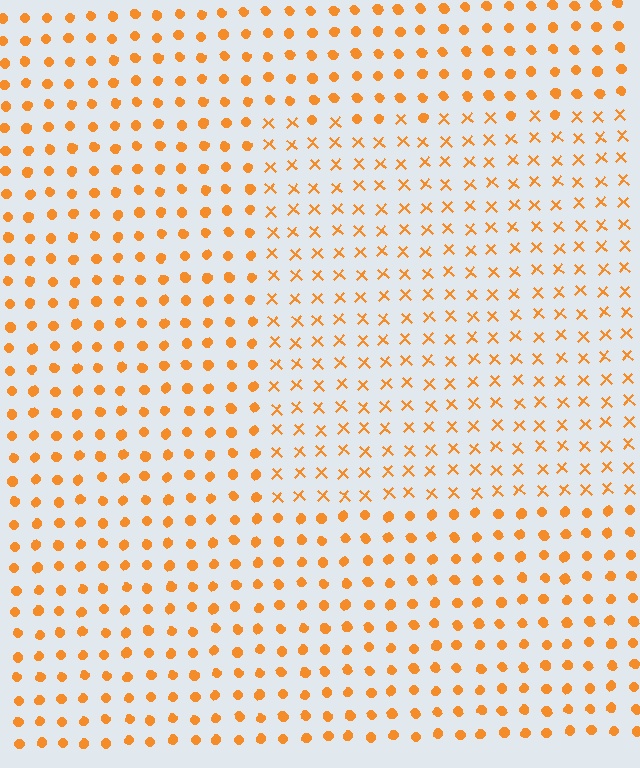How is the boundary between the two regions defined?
The boundary is defined by a change in element shape: X marks inside vs. circles outside. All elements share the same color and spacing.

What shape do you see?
I see a rectangle.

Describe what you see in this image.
The image is filled with small orange elements arranged in a uniform grid. A rectangle-shaped region contains X marks, while the surrounding area contains circles. The boundary is defined purely by the change in element shape.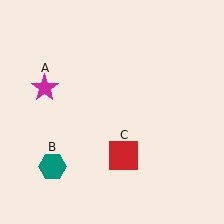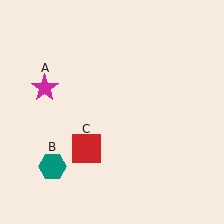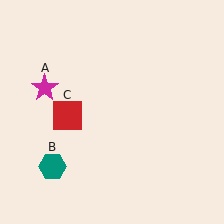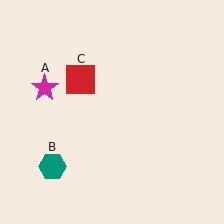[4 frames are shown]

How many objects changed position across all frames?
1 object changed position: red square (object C).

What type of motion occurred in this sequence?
The red square (object C) rotated clockwise around the center of the scene.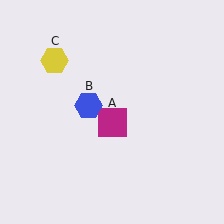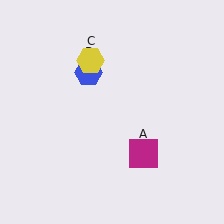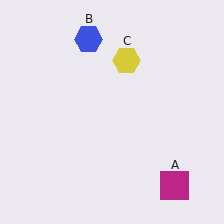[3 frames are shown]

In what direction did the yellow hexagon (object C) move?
The yellow hexagon (object C) moved right.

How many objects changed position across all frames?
3 objects changed position: magenta square (object A), blue hexagon (object B), yellow hexagon (object C).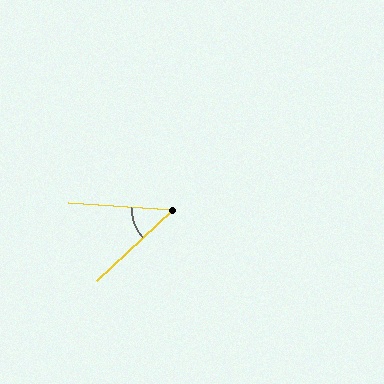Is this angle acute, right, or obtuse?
It is acute.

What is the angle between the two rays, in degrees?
Approximately 47 degrees.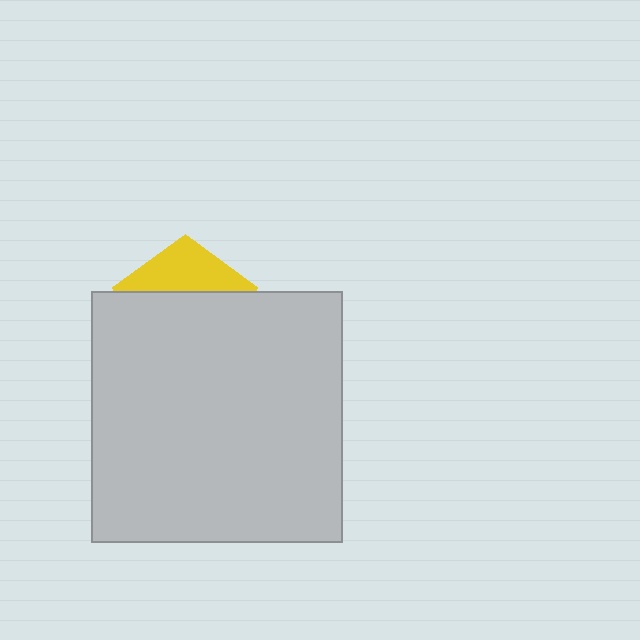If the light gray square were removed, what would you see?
You would see the complete yellow pentagon.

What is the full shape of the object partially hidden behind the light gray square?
The partially hidden object is a yellow pentagon.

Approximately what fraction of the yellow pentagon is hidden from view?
Roughly 68% of the yellow pentagon is hidden behind the light gray square.